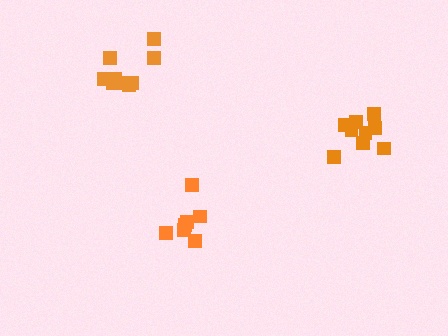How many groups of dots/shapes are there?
There are 3 groups.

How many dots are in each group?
Group 1: 9 dots, Group 2: 9 dots, Group 3: 7 dots (25 total).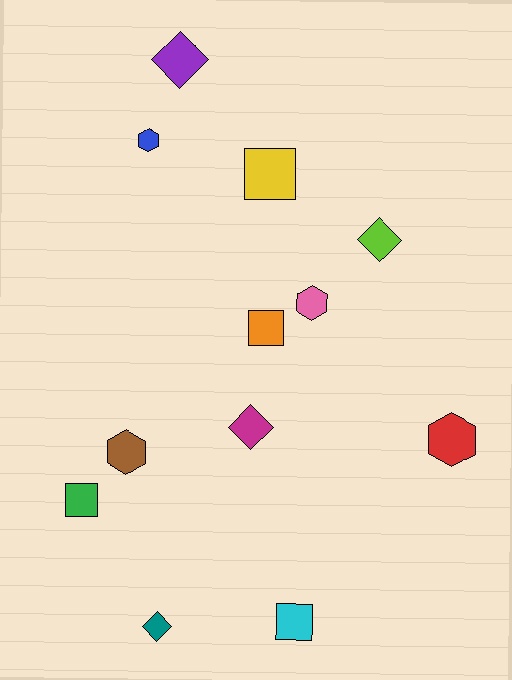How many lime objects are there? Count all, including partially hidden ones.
There is 1 lime object.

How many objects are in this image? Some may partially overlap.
There are 12 objects.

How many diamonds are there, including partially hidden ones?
There are 4 diamonds.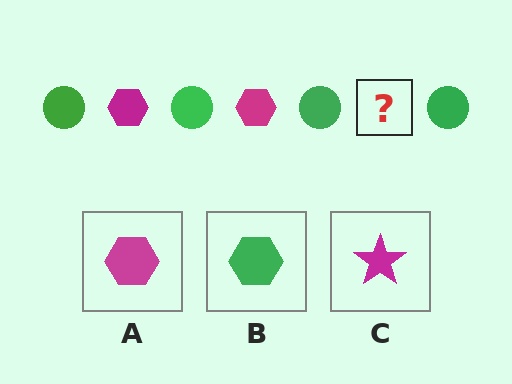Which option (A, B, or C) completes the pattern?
A.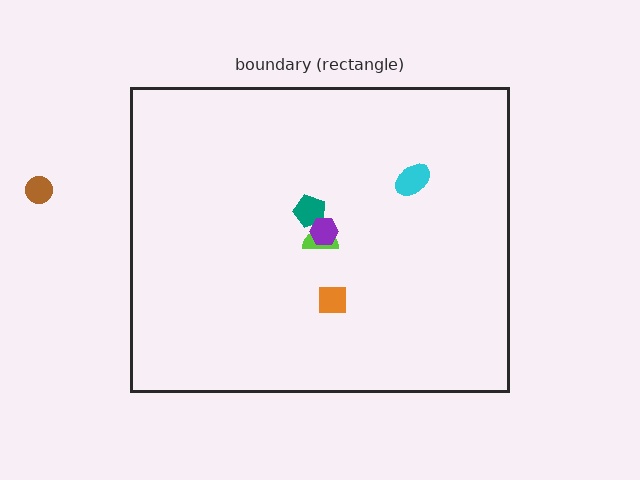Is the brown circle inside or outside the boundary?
Outside.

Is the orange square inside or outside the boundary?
Inside.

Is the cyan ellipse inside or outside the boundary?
Inside.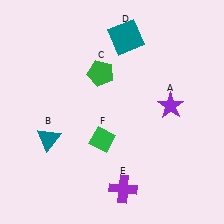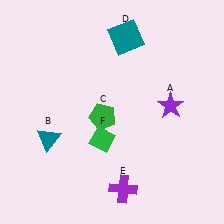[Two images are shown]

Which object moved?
The green pentagon (C) moved down.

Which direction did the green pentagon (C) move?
The green pentagon (C) moved down.